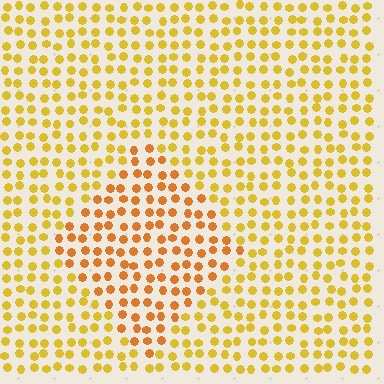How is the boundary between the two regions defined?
The boundary is defined purely by a slight shift in hue (about 24 degrees). Spacing, size, and orientation are identical on both sides.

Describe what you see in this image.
The image is filled with small yellow elements in a uniform arrangement. A diamond-shaped region is visible where the elements are tinted to a slightly different hue, forming a subtle color boundary.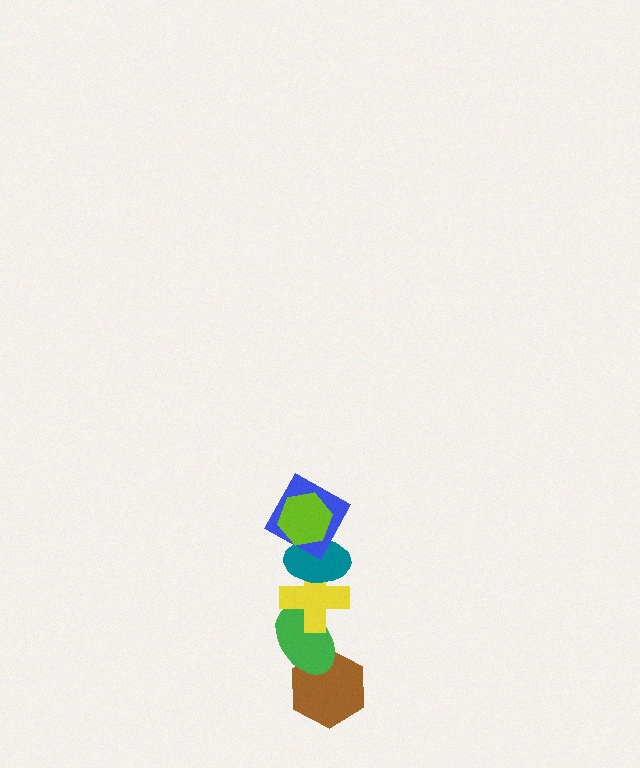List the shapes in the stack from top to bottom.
From top to bottom: the lime hexagon, the blue square, the teal ellipse, the yellow cross, the green ellipse, the brown hexagon.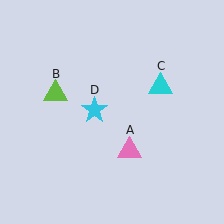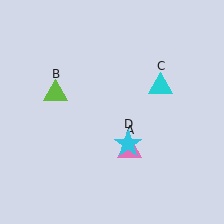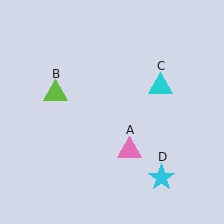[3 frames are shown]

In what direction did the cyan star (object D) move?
The cyan star (object D) moved down and to the right.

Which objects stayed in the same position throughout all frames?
Pink triangle (object A) and lime triangle (object B) and cyan triangle (object C) remained stationary.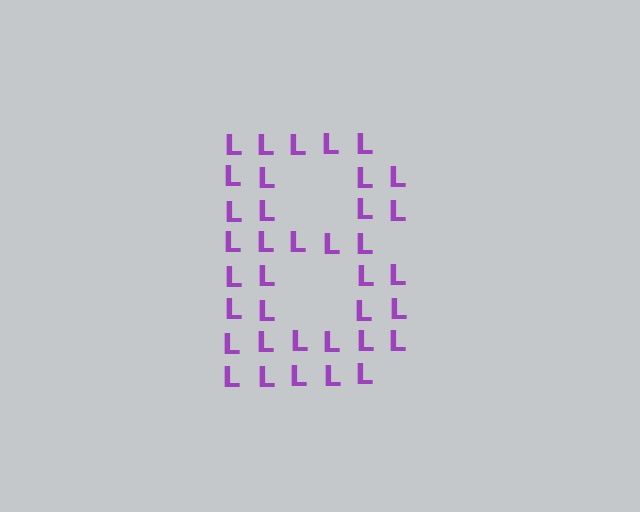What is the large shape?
The large shape is the letter B.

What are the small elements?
The small elements are letter L's.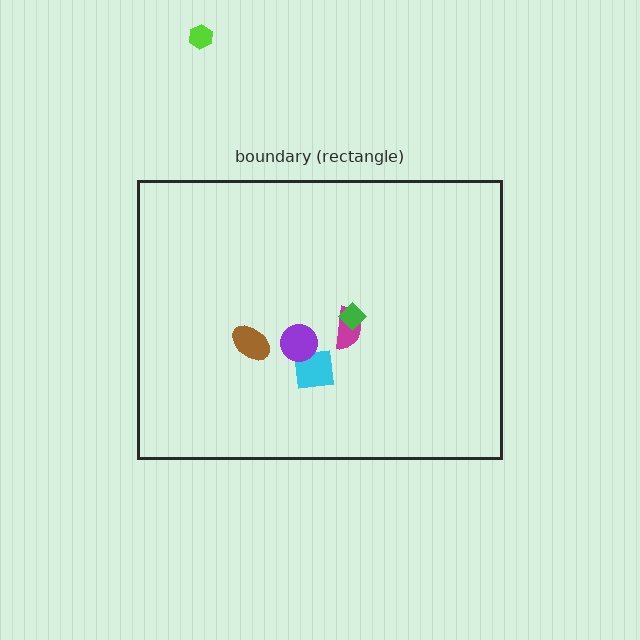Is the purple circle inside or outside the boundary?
Inside.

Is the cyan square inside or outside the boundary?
Inside.